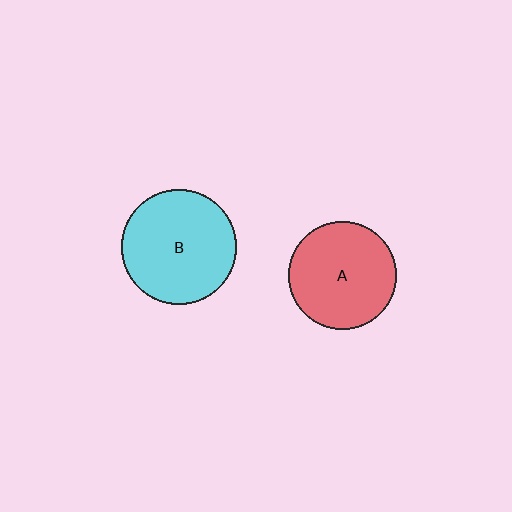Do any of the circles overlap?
No, none of the circles overlap.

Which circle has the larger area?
Circle B (cyan).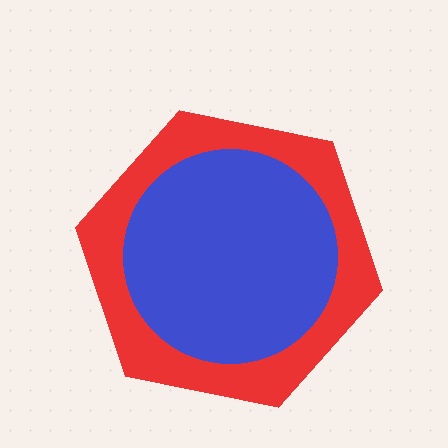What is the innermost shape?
The blue circle.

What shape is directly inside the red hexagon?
The blue circle.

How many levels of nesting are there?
2.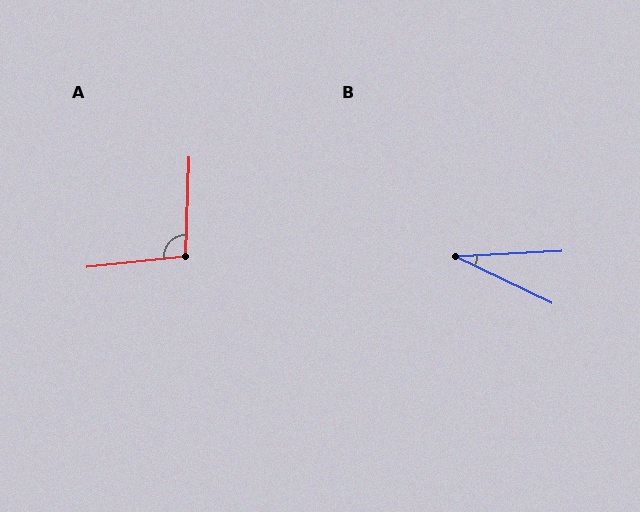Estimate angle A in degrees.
Approximately 98 degrees.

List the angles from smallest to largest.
B (29°), A (98°).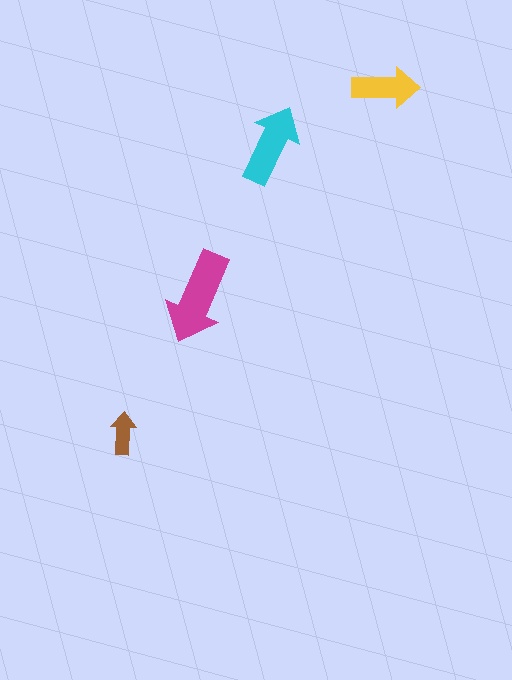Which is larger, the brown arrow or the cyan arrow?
The cyan one.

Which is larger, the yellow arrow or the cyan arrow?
The cyan one.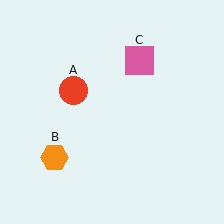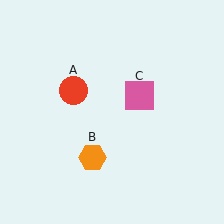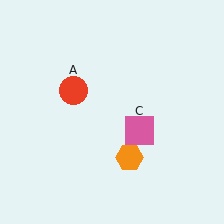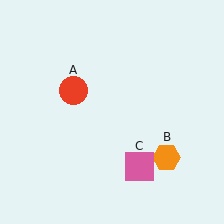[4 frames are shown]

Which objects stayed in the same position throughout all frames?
Red circle (object A) remained stationary.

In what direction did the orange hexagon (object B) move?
The orange hexagon (object B) moved right.